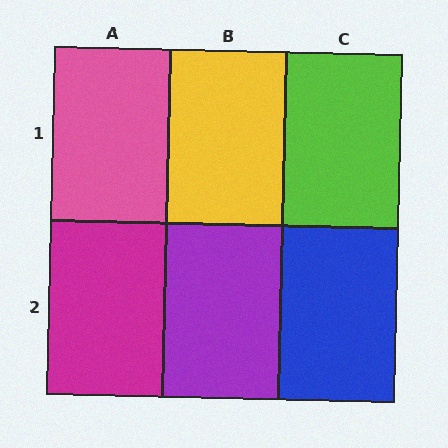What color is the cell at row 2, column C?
Blue.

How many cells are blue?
1 cell is blue.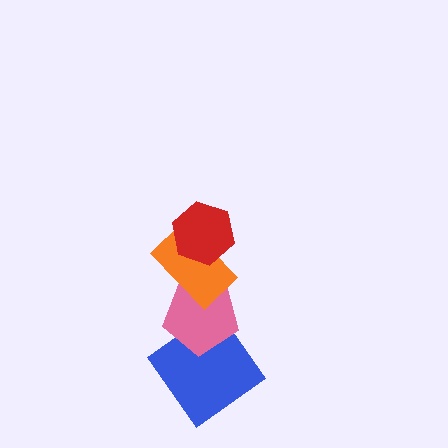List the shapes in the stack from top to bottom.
From top to bottom: the red hexagon, the orange rectangle, the pink pentagon, the blue diamond.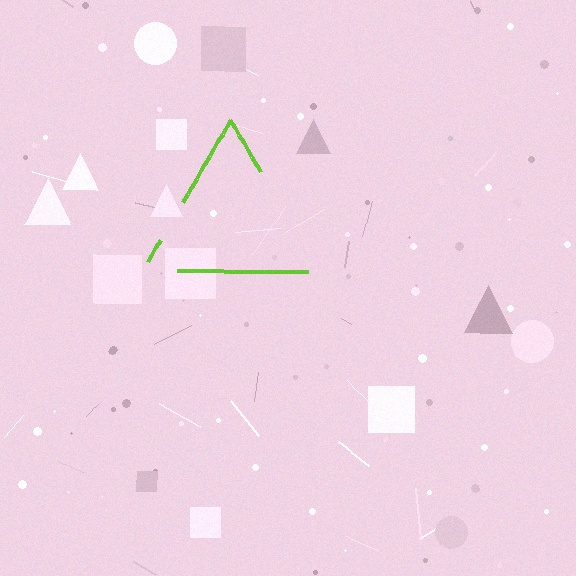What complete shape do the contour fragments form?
The contour fragments form a triangle.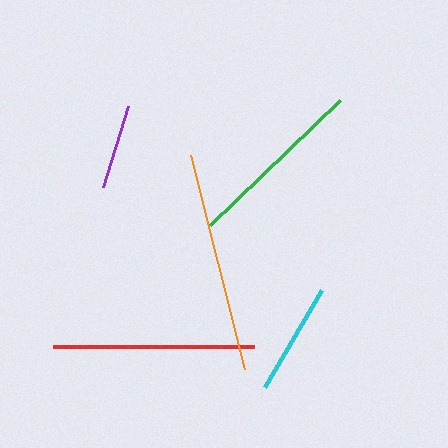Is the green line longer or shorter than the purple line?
The green line is longer than the purple line.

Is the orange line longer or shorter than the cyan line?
The orange line is longer than the cyan line.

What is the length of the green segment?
The green segment is approximately 181 pixels long.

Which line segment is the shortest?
The purple line is the shortest at approximately 84 pixels.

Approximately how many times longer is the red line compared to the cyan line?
The red line is approximately 1.8 times the length of the cyan line.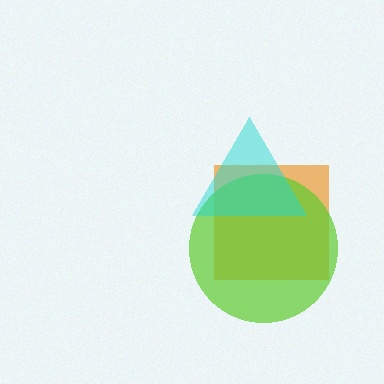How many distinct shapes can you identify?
There are 3 distinct shapes: an orange square, a lime circle, a cyan triangle.